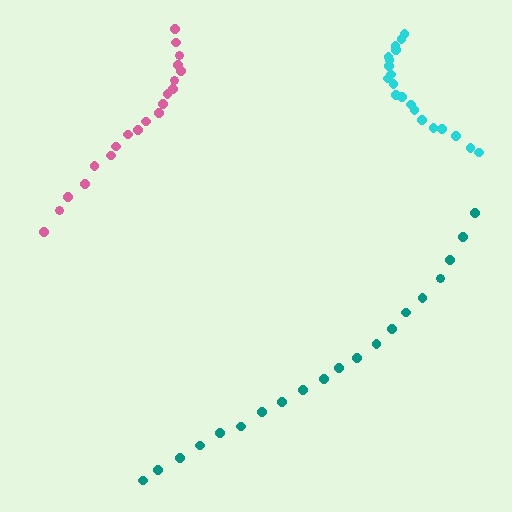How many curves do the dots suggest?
There are 3 distinct paths.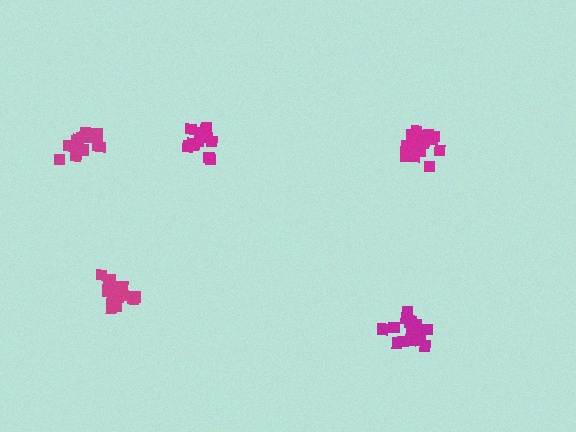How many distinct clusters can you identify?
There are 5 distinct clusters.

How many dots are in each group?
Group 1: 17 dots, Group 2: 17 dots, Group 3: 16 dots, Group 4: 19 dots, Group 5: 20 dots (89 total).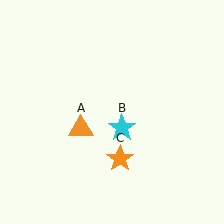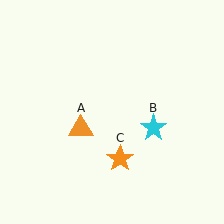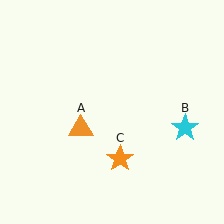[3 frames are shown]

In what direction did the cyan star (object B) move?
The cyan star (object B) moved right.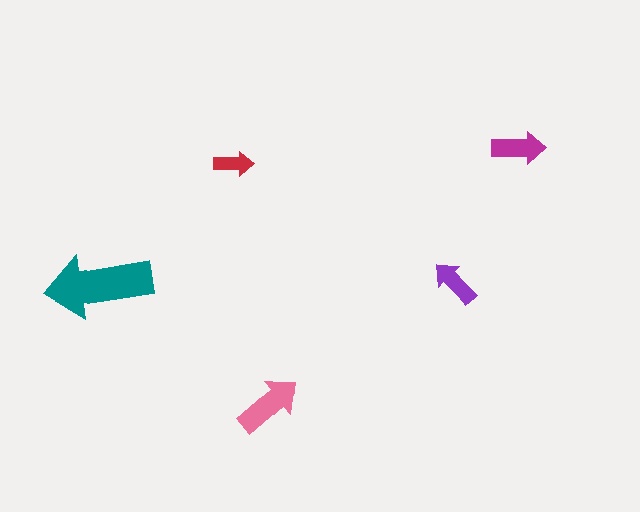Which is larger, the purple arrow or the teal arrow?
The teal one.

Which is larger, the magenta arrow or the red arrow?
The magenta one.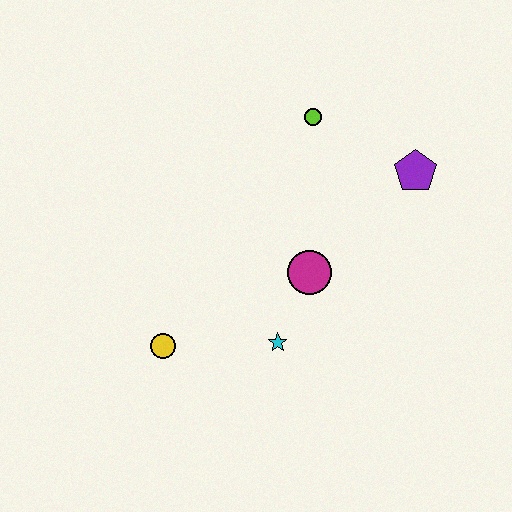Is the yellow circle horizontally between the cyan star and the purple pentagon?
No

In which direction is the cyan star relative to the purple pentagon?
The cyan star is below the purple pentagon.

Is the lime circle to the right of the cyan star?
Yes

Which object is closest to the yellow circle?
The cyan star is closest to the yellow circle.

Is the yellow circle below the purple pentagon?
Yes